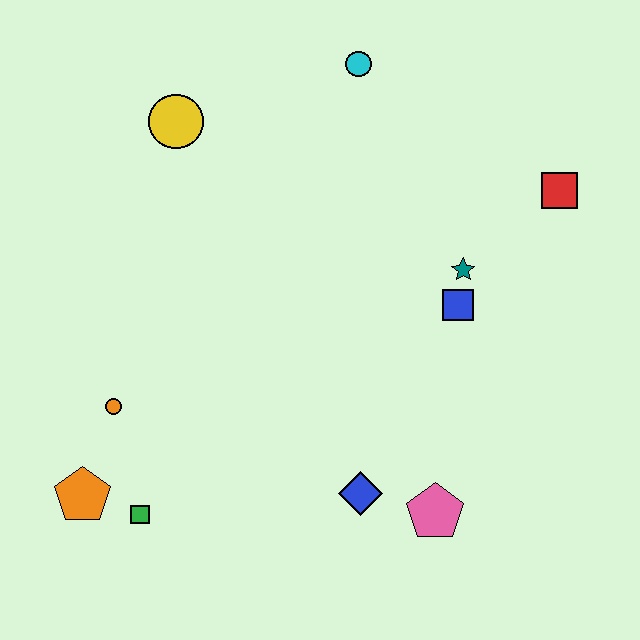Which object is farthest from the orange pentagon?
The red square is farthest from the orange pentagon.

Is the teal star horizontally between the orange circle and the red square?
Yes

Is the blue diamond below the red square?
Yes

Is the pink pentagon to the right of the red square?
No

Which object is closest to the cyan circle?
The yellow circle is closest to the cyan circle.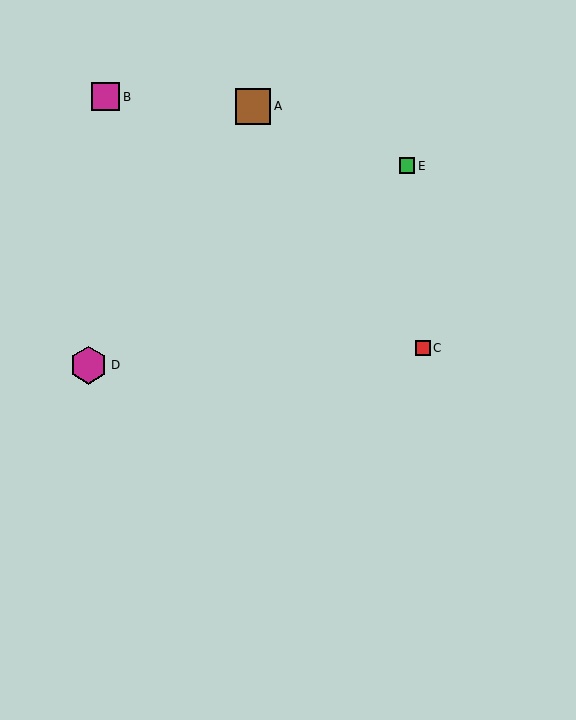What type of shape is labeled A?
Shape A is a brown square.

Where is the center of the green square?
The center of the green square is at (407, 166).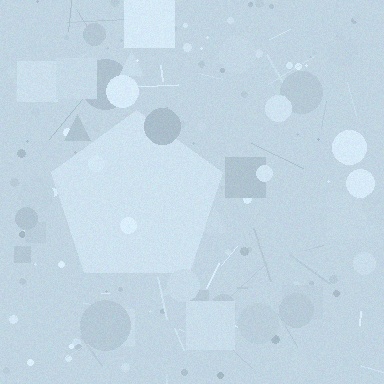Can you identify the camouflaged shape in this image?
The camouflaged shape is a pentagon.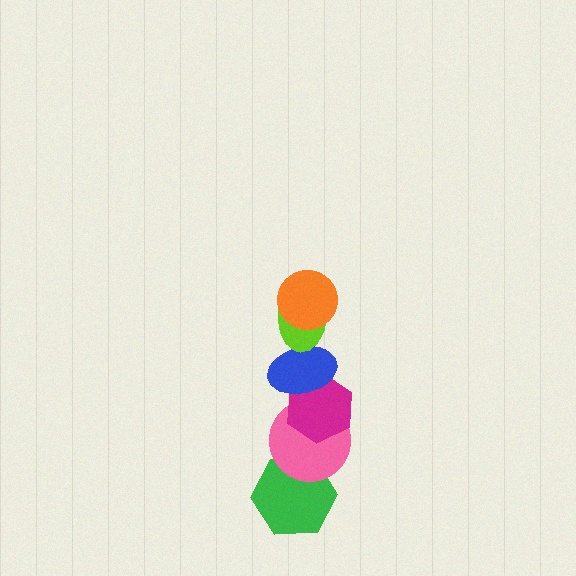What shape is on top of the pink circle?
The magenta hexagon is on top of the pink circle.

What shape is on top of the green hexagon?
The pink circle is on top of the green hexagon.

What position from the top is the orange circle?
The orange circle is 1st from the top.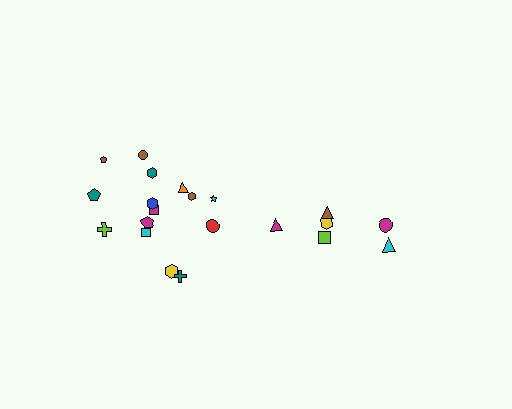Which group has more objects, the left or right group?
The left group.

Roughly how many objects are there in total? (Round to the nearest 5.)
Roughly 20 objects in total.